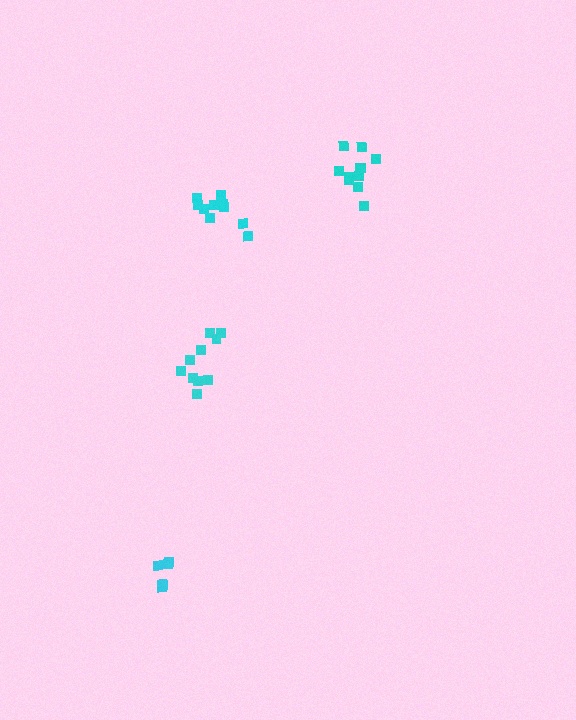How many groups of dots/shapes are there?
There are 4 groups.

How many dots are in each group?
Group 1: 10 dots, Group 2: 11 dots, Group 3: 10 dots, Group 4: 6 dots (37 total).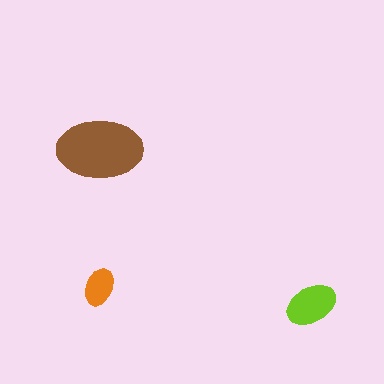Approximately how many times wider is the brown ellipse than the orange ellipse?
About 2 times wider.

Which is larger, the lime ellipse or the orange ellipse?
The lime one.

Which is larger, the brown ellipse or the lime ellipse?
The brown one.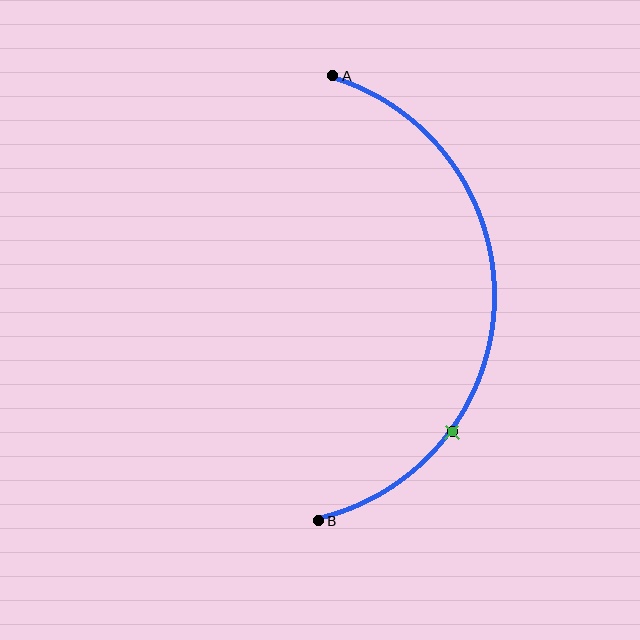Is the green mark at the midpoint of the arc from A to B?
No. The green mark lies on the arc but is closer to endpoint B. The arc midpoint would be at the point on the curve equidistant along the arc from both A and B.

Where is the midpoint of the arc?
The arc midpoint is the point on the curve farthest from the straight line joining A and B. It sits to the right of that line.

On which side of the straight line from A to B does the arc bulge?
The arc bulges to the right of the straight line connecting A and B.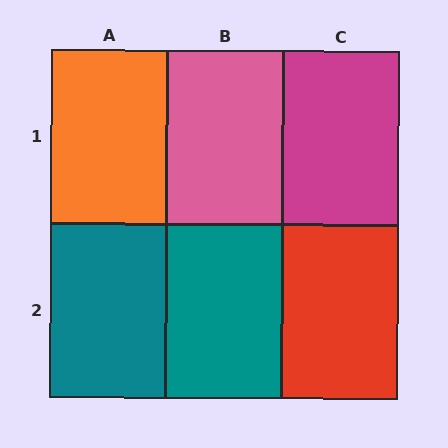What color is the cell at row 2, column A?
Teal.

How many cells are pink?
1 cell is pink.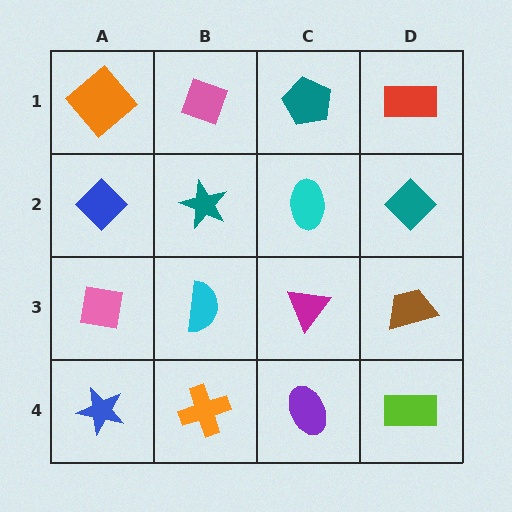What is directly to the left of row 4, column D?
A purple ellipse.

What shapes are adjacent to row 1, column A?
A blue diamond (row 2, column A), a pink diamond (row 1, column B).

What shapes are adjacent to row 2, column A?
An orange diamond (row 1, column A), a pink square (row 3, column A), a teal star (row 2, column B).